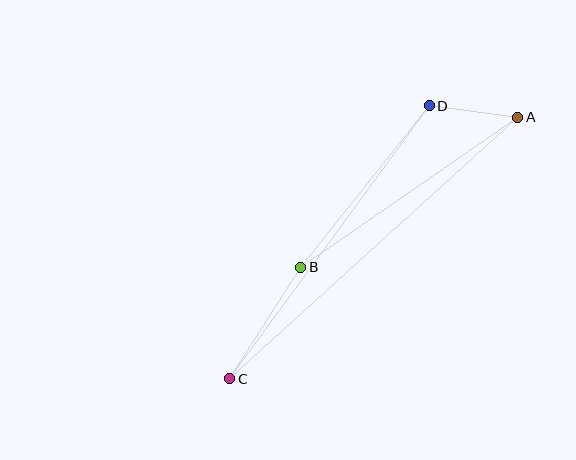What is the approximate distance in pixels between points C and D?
The distance between C and D is approximately 338 pixels.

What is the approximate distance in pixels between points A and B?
The distance between A and B is approximately 264 pixels.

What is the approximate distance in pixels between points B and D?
The distance between B and D is approximately 206 pixels.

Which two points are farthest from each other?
Points A and C are farthest from each other.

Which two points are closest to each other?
Points A and D are closest to each other.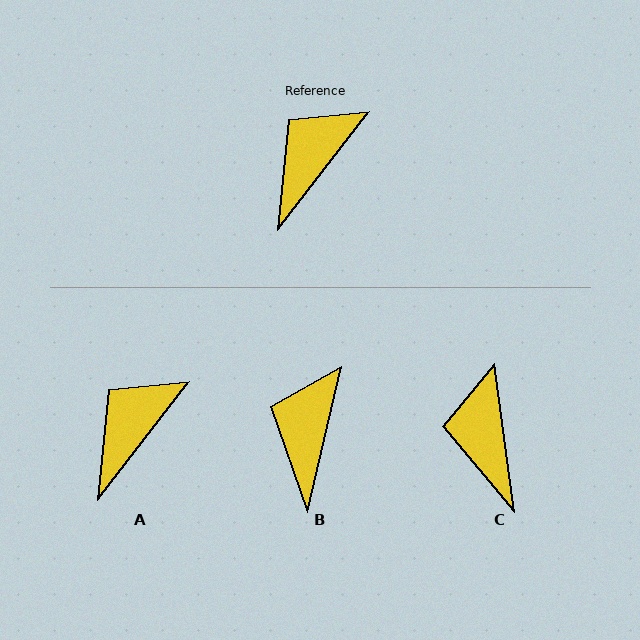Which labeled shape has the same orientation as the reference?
A.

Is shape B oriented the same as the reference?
No, it is off by about 25 degrees.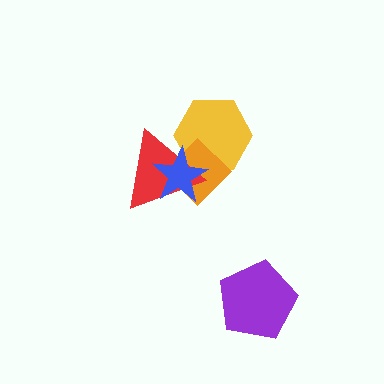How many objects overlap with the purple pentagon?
0 objects overlap with the purple pentagon.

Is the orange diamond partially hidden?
Yes, it is partially covered by another shape.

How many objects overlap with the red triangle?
3 objects overlap with the red triangle.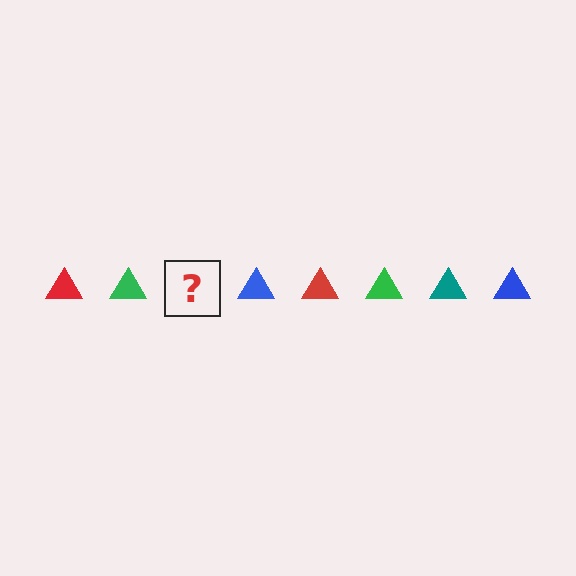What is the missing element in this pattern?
The missing element is a teal triangle.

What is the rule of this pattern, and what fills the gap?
The rule is that the pattern cycles through red, green, teal, blue triangles. The gap should be filled with a teal triangle.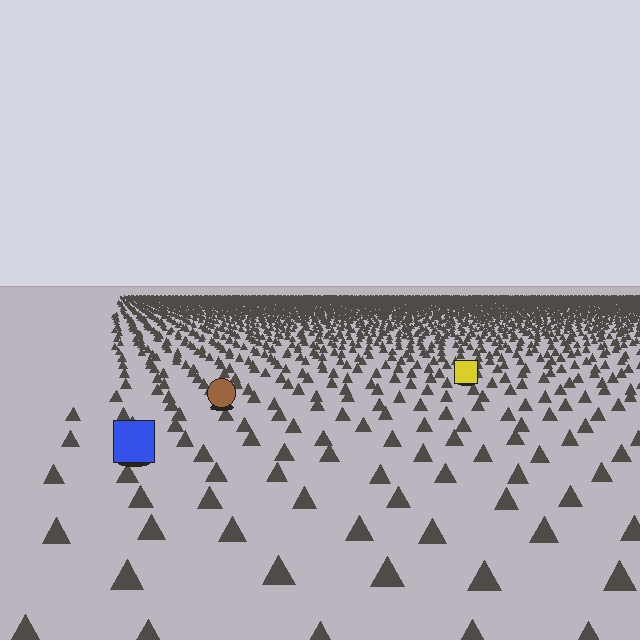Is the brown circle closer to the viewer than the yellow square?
Yes. The brown circle is closer — you can tell from the texture gradient: the ground texture is coarser near it.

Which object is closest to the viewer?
The blue square is closest. The texture marks near it are larger and more spread out.